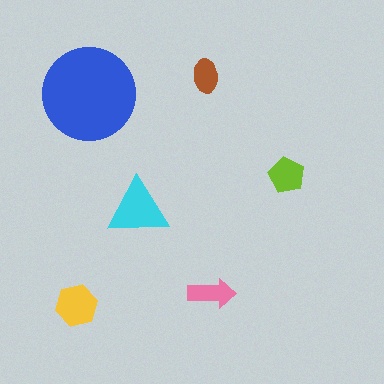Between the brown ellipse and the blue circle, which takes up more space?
The blue circle.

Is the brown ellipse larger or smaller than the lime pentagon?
Smaller.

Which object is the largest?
The blue circle.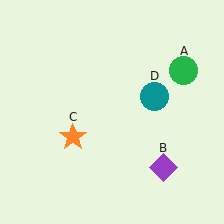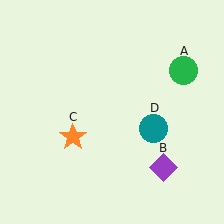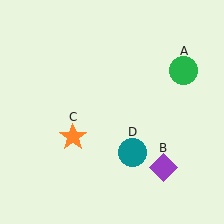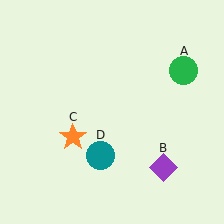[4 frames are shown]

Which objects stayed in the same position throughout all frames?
Green circle (object A) and purple diamond (object B) and orange star (object C) remained stationary.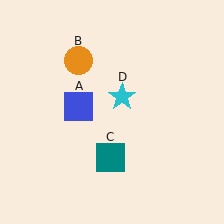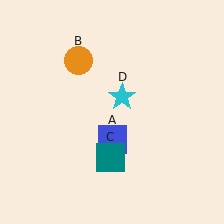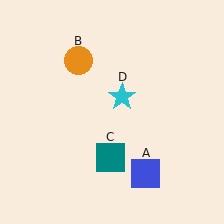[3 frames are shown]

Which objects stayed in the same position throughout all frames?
Orange circle (object B) and teal square (object C) and cyan star (object D) remained stationary.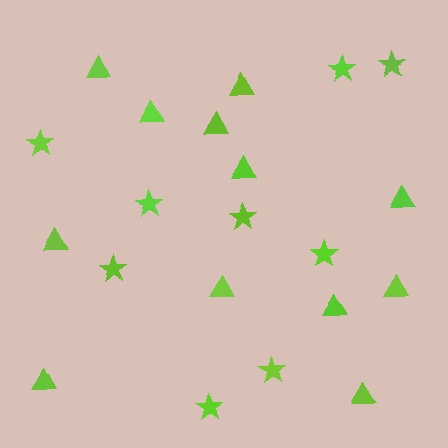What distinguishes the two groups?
There are 2 groups: one group of stars (9) and one group of triangles (12).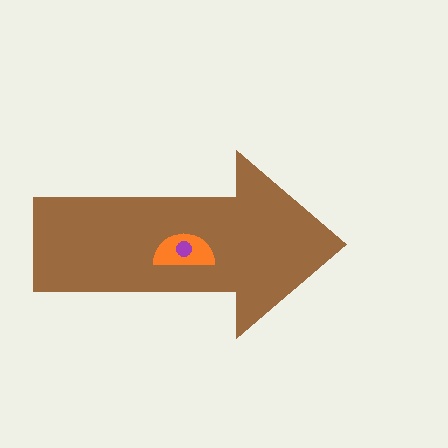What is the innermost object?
The purple circle.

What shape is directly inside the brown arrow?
The orange semicircle.